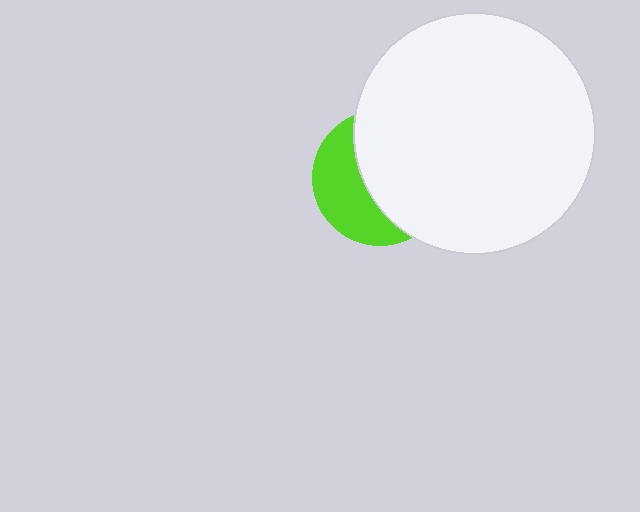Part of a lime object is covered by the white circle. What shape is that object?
It is a circle.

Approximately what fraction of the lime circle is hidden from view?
Roughly 60% of the lime circle is hidden behind the white circle.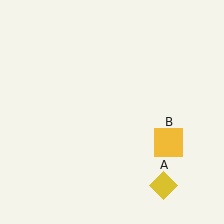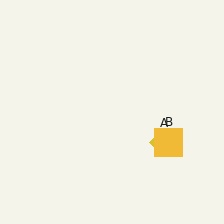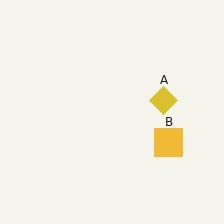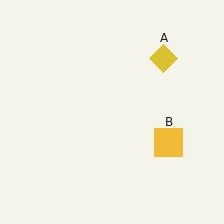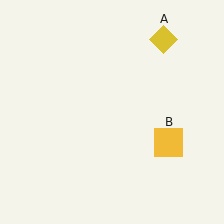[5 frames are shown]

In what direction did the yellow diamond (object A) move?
The yellow diamond (object A) moved up.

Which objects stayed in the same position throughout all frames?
Yellow square (object B) remained stationary.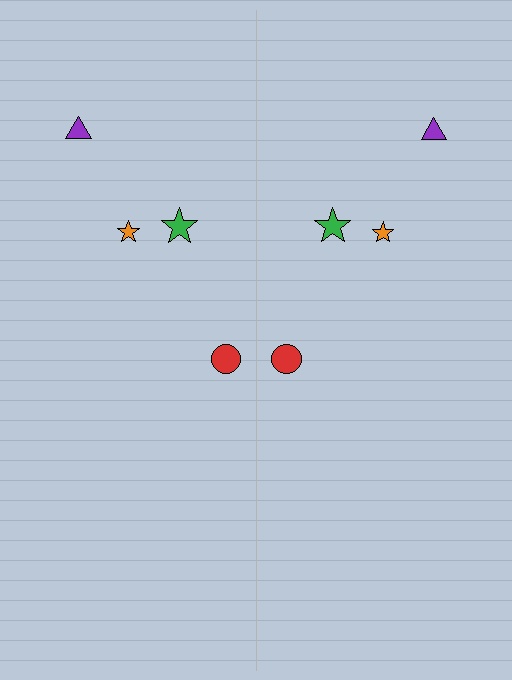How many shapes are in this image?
There are 8 shapes in this image.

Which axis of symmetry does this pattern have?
The pattern has a vertical axis of symmetry running through the center of the image.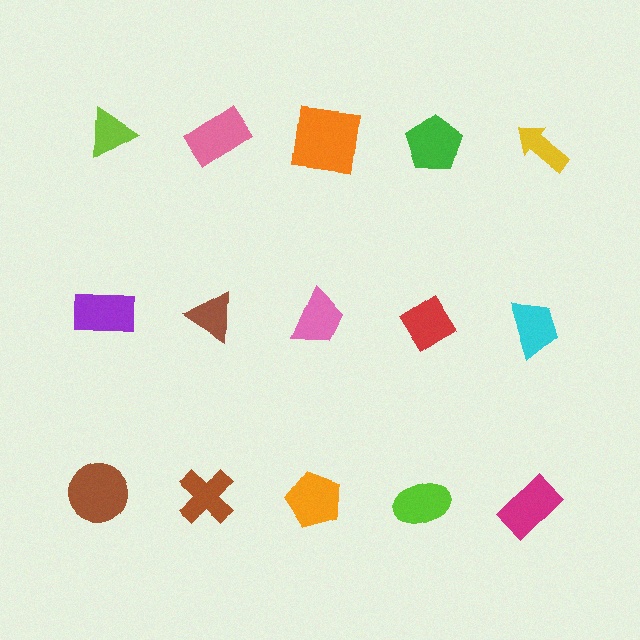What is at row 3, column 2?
A brown cross.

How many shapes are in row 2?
5 shapes.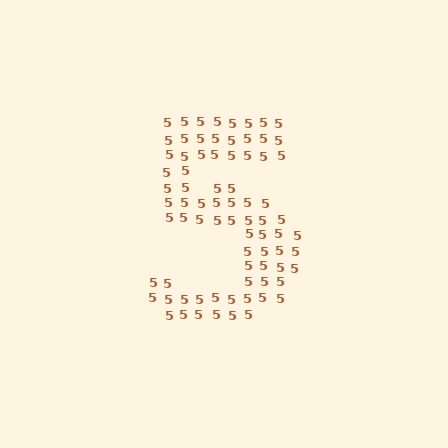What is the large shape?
The large shape is the digit 5.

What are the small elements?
The small elements are digit 5's.